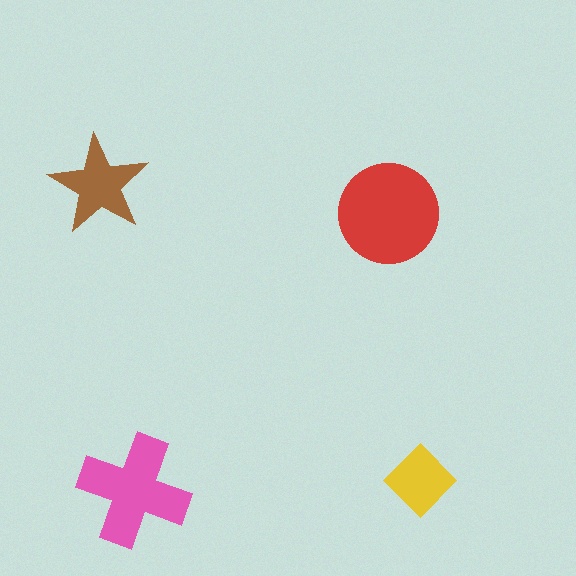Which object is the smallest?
The yellow diamond.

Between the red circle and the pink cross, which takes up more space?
The red circle.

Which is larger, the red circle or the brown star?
The red circle.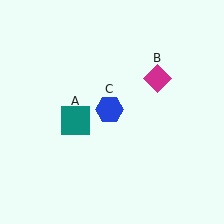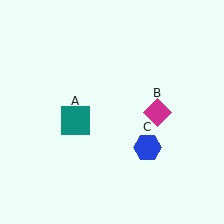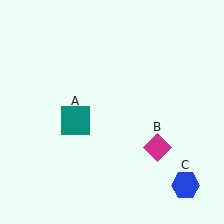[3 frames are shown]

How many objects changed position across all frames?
2 objects changed position: magenta diamond (object B), blue hexagon (object C).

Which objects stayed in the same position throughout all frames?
Teal square (object A) remained stationary.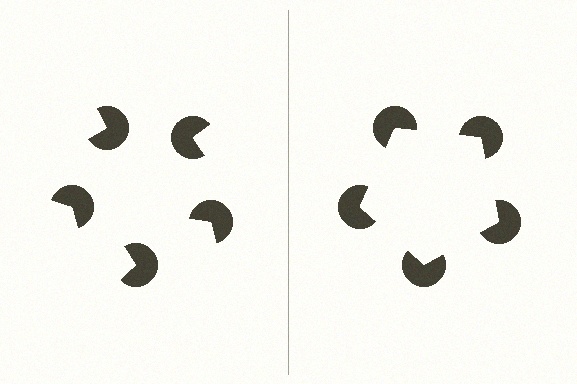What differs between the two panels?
The pac-man discs are positioned identically on both sides; only the wedge orientations differ. On the right they align to a pentagon; on the left they are misaligned.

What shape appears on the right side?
An illusory pentagon.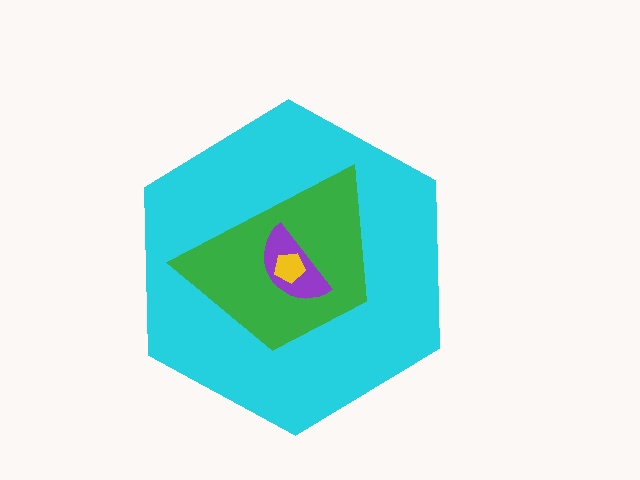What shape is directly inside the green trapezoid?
The purple semicircle.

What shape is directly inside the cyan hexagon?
The green trapezoid.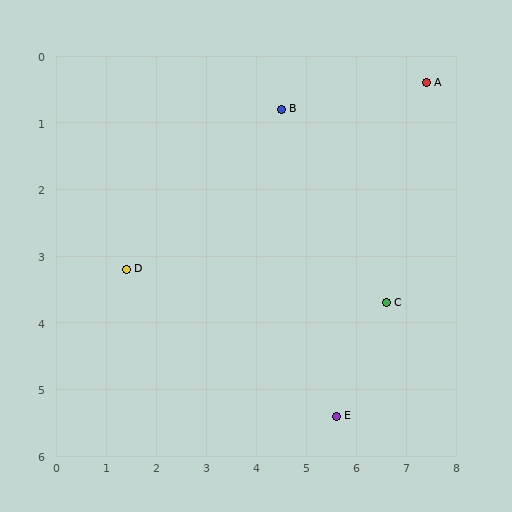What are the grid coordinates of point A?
Point A is at approximately (7.4, 0.4).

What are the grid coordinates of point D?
Point D is at approximately (1.4, 3.2).